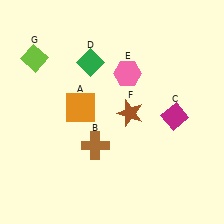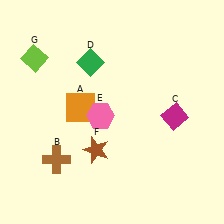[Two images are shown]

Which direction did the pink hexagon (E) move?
The pink hexagon (E) moved down.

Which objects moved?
The objects that moved are: the brown cross (B), the pink hexagon (E), the brown star (F).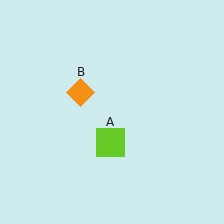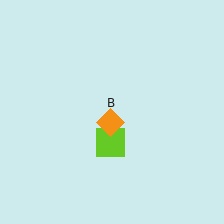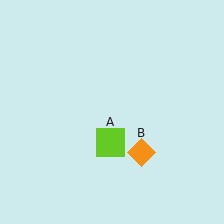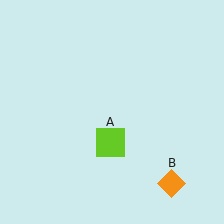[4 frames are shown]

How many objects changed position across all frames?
1 object changed position: orange diamond (object B).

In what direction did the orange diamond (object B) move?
The orange diamond (object B) moved down and to the right.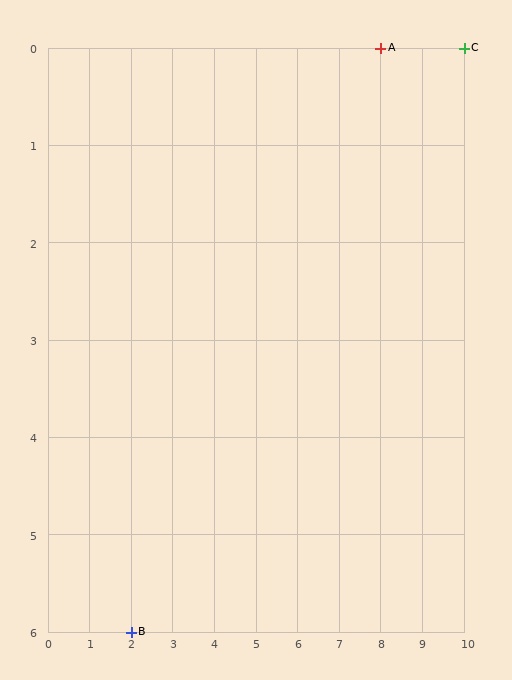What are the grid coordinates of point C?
Point C is at grid coordinates (10, 0).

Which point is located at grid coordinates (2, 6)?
Point B is at (2, 6).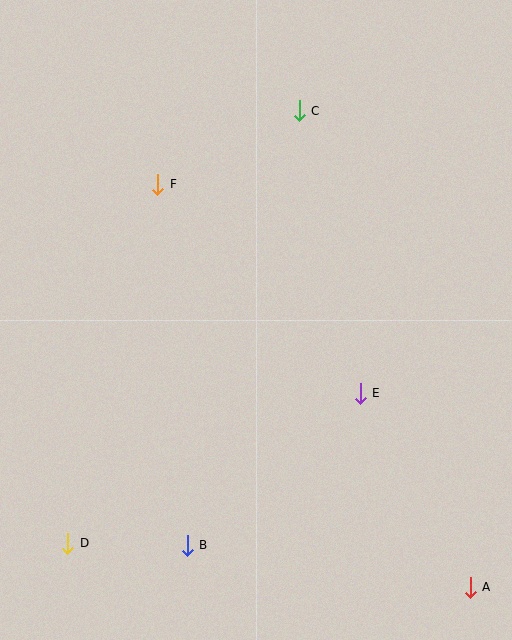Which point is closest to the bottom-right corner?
Point A is closest to the bottom-right corner.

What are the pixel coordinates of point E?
Point E is at (360, 393).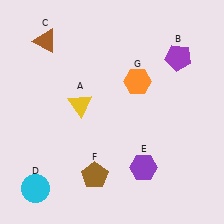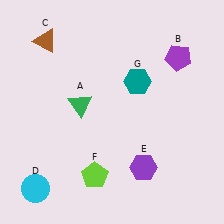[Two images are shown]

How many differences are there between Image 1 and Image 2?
There are 3 differences between the two images.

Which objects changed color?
A changed from yellow to green. F changed from brown to lime. G changed from orange to teal.